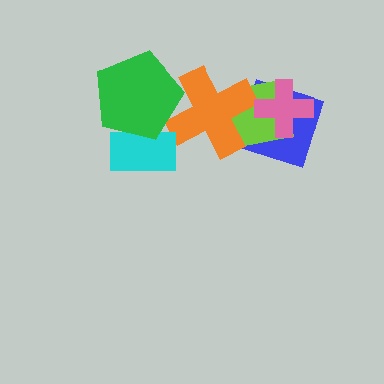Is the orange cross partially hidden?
Yes, it is partially covered by another shape.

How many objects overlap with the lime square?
3 objects overlap with the lime square.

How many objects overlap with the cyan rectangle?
1 object overlaps with the cyan rectangle.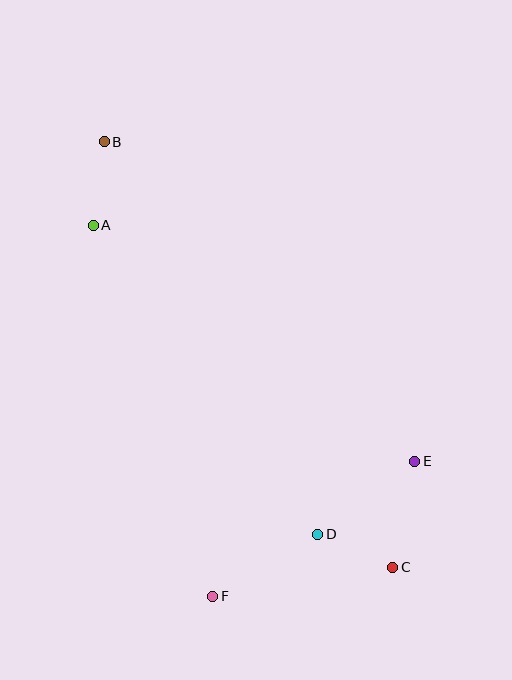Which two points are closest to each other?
Points C and D are closest to each other.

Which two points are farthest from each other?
Points B and C are farthest from each other.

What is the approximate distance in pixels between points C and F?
The distance between C and F is approximately 183 pixels.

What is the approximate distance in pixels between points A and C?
The distance between A and C is approximately 455 pixels.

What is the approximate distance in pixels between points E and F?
The distance between E and F is approximately 243 pixels.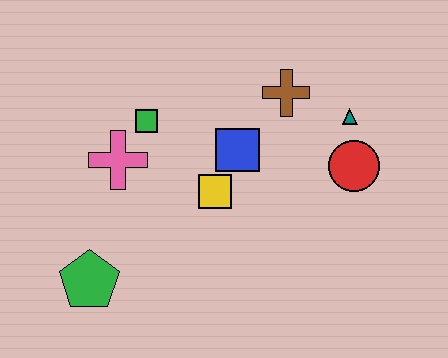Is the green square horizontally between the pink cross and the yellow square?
Yes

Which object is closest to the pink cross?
The green square is closest to the pink cross.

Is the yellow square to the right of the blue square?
No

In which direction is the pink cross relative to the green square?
The pink cross is below the green square.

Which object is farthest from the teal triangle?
The green pentagon is farthest from the teal triangle.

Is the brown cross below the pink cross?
No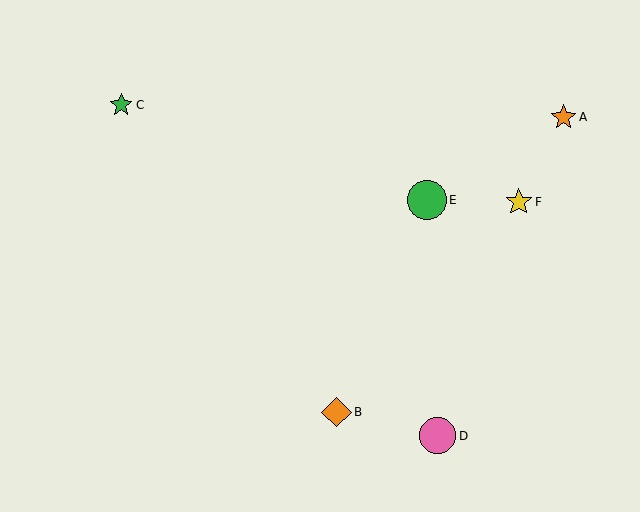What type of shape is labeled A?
Shape A is an orange star.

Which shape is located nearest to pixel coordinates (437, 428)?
The pink circle (labeled D) at (438, 436) is nearest to that location.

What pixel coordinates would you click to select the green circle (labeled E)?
Click at (427, 200) to select the green circle E.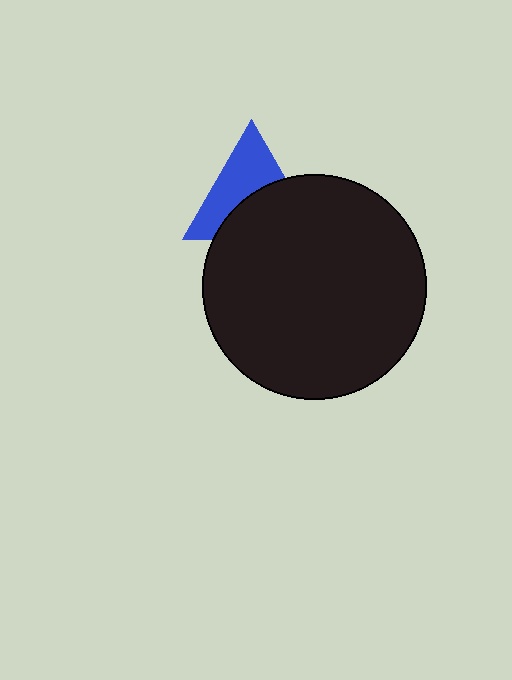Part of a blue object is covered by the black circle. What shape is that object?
It is a triangle.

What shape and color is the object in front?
The object in front is a black circle.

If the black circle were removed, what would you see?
You would see the complete blue triangle.